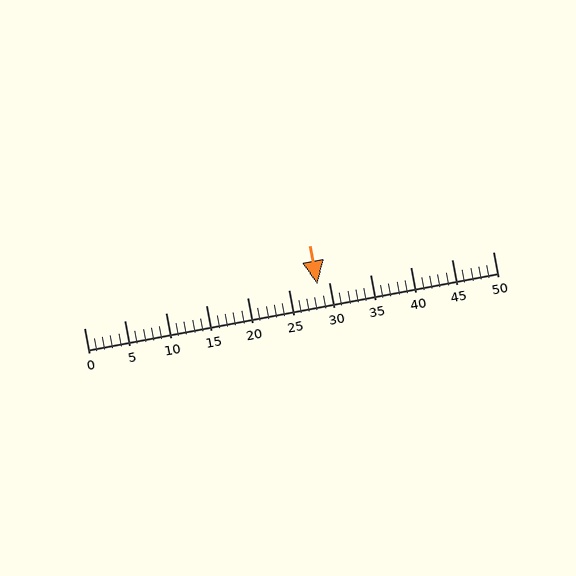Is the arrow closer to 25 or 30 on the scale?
The arrow is closer to 30.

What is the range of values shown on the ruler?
The ruler shows values from 0 to 50.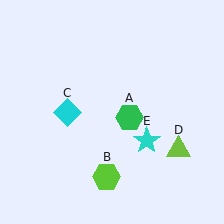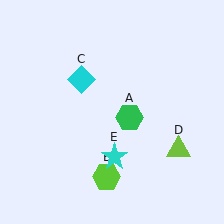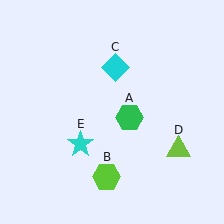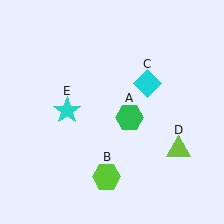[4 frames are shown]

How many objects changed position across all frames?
2 objects changed position: cyan diamond (object C), cyan star (object E).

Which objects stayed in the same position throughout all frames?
Green hexagon (object A) and lime hexagon (object B) and lime triangle (object D) remained stationary.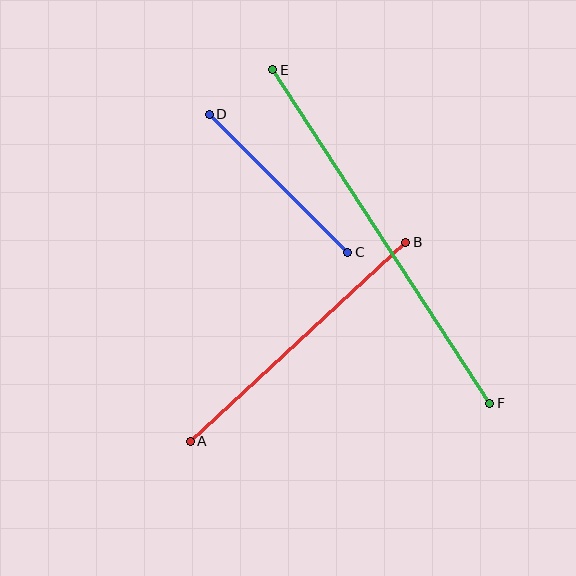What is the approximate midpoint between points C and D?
The midpoint is at approximately (279, 183) pixels.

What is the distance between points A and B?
The distance is approximately 293 pixels.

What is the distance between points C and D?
The distance is approximately 196 pixels.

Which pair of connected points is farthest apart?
Points E and F are farthest apart.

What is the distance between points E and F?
The distance is approximately 398 pixels.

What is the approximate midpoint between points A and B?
The midpoint is at approximately (298, 342) pixels.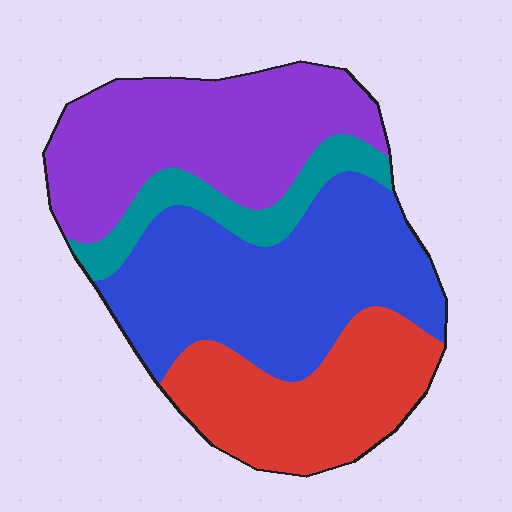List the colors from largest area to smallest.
From largest to smallest: blue, purple, red, teal.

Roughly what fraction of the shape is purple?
Purple covers around 30% of the shape.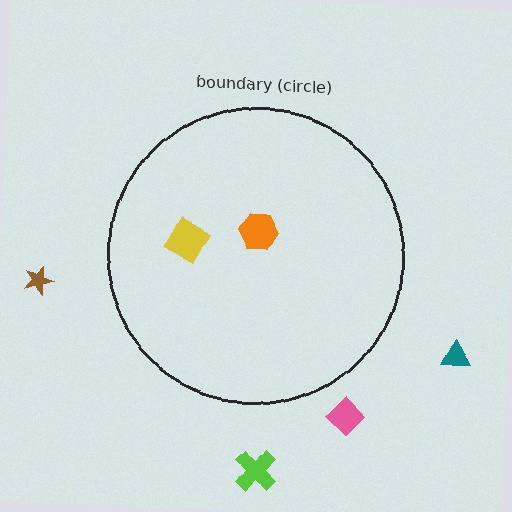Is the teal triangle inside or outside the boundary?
Outside.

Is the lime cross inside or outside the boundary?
Outside.